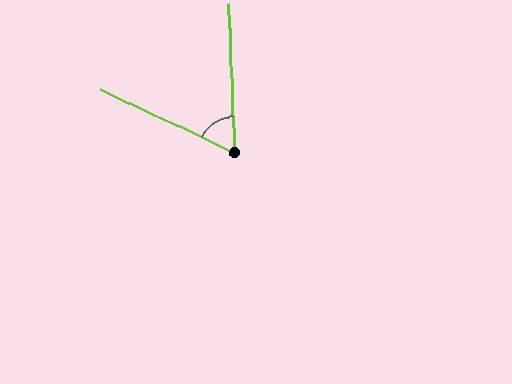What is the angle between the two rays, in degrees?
Approximately 63 degrees.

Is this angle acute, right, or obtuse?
It is acute.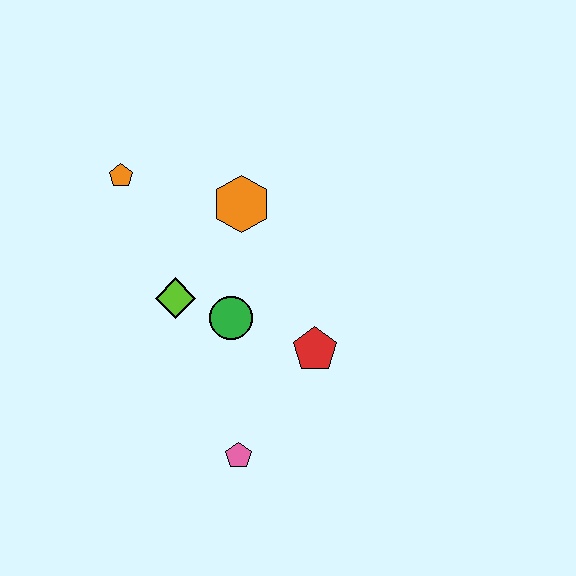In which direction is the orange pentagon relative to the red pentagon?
The orange pentagon is to the left of the red pentagon.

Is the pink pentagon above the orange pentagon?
No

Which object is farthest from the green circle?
The orange pentagon is farthest from the green circle.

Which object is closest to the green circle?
The lime diamond is closest to the green circle.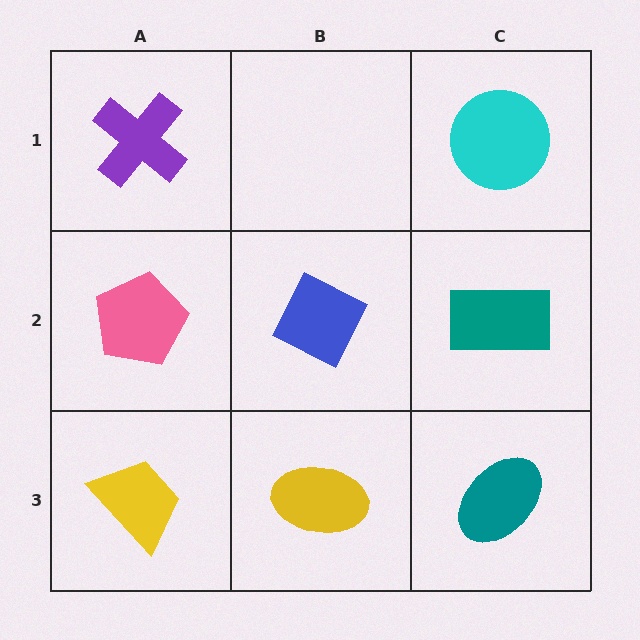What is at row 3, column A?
A yellow trapezoid.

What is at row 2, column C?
A teal rectangle.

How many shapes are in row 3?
3 shapes.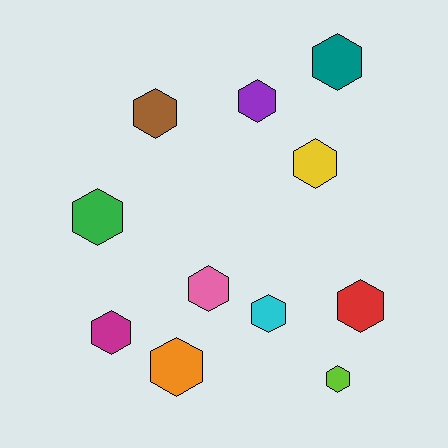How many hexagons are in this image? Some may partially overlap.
There are 11 hexagons.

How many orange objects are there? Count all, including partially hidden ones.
There is 1 orange object.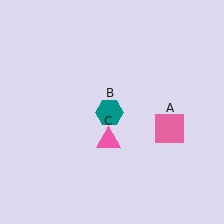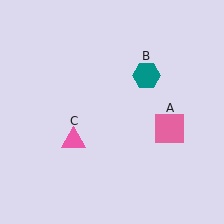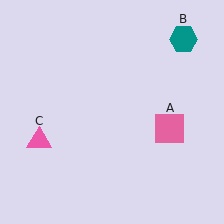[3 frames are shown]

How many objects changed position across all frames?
2 objects changed position: teal hexagon (object B), pink triangle (object C).